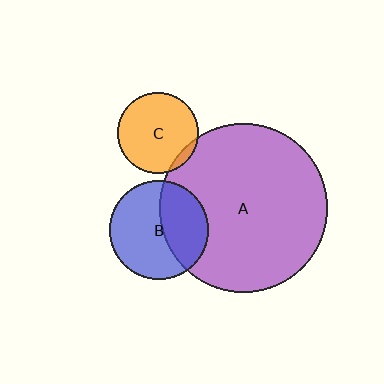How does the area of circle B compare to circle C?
Approximately 1.5 times.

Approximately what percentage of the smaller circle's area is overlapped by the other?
Approximately 5%.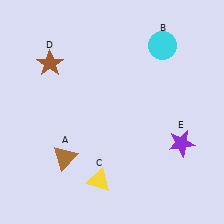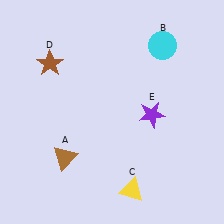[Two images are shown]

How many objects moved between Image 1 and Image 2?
2 objects moved between the two images.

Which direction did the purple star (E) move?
The purple star (E) moved left.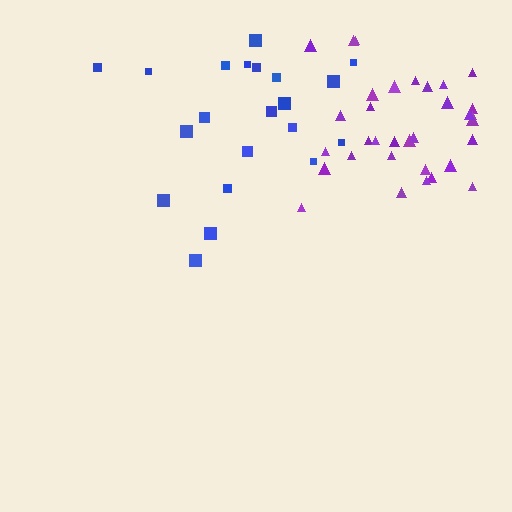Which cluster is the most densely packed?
Purple.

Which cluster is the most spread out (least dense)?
Blue.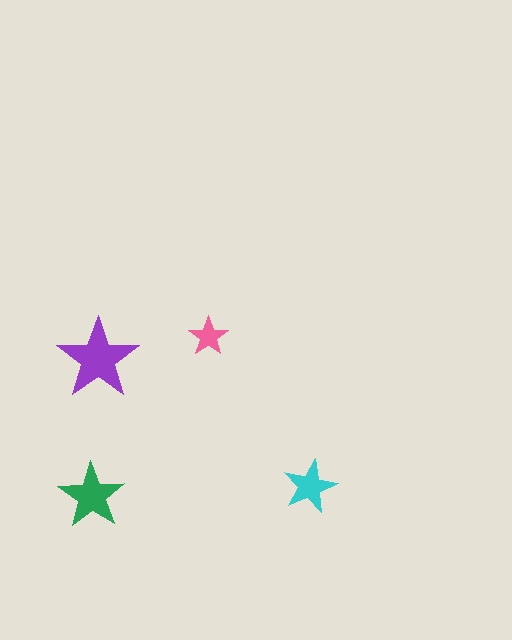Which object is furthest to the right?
The cyan star is rightmost.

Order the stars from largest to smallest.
the purple one, the green one, the cyan one, the pink one.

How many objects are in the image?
There are 4 objects in the image.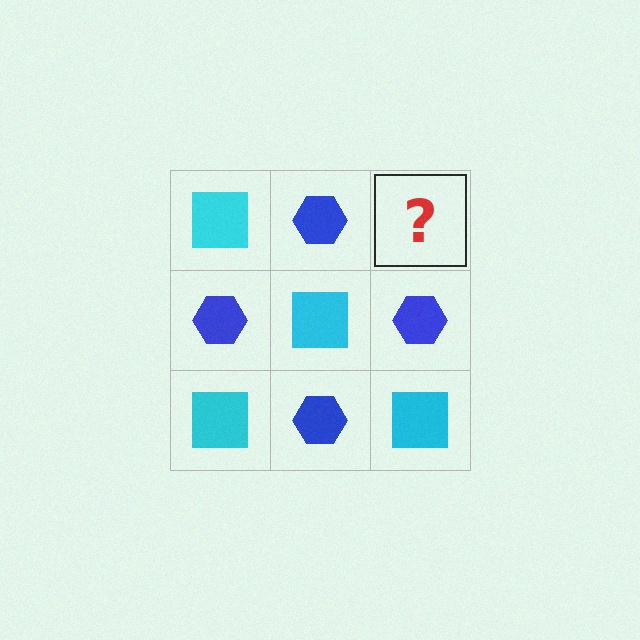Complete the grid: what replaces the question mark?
The question mark should be replaced with a cyan square.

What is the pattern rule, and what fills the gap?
The rule is that it alternates cyan square and blue hexagon in a checkerboard pattern. The gap should be filled with a cyan square.